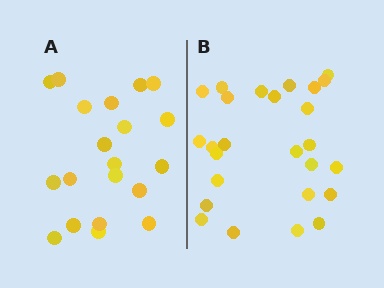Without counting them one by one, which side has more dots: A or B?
Region B (the right region) has more dots.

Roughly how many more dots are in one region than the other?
Region B has about 6 more dots than region A.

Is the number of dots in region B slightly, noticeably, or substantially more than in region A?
Region B has noticeably more, but not dramatically so. The ratio is roughly 1.3 to 1.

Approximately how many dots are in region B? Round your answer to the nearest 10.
About 30 dots. (The exact count is 26, which rounds to 30.)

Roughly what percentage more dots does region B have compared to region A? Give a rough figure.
About 30% more.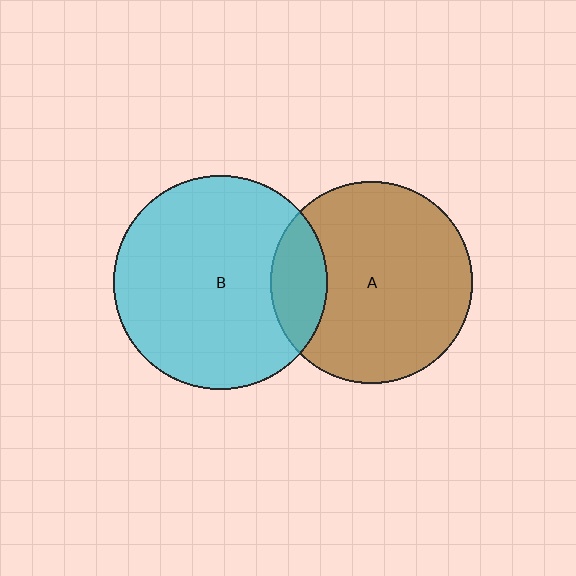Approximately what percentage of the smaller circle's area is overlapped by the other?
Approximately 15%.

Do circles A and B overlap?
Yes.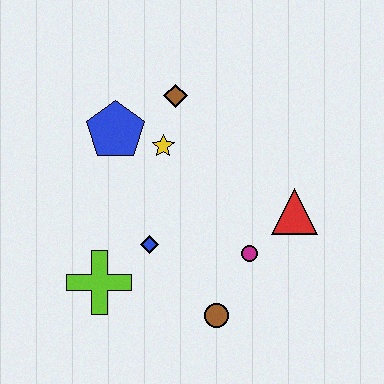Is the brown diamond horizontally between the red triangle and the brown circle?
No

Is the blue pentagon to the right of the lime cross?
Yes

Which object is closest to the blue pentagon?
The yellow star is closest to the blue pentagon.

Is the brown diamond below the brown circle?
No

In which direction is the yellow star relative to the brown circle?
The yellow star is above the brown circle.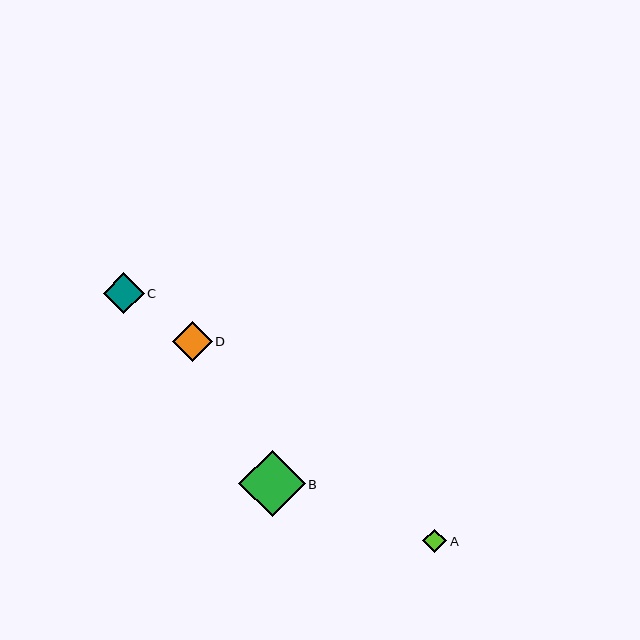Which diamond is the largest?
Diamond B is the largest with a size of approximately 67 pixels.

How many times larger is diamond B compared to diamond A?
Diamond B is approximately 2.8 times the size of diamond A.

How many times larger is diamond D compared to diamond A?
Diamond D is approximately 1.7 times the size of diamond A.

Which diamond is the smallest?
Diamond A is the smallest with a size of approximately 24 pixels.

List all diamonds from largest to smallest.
From largest to smallest: B, C, D, A.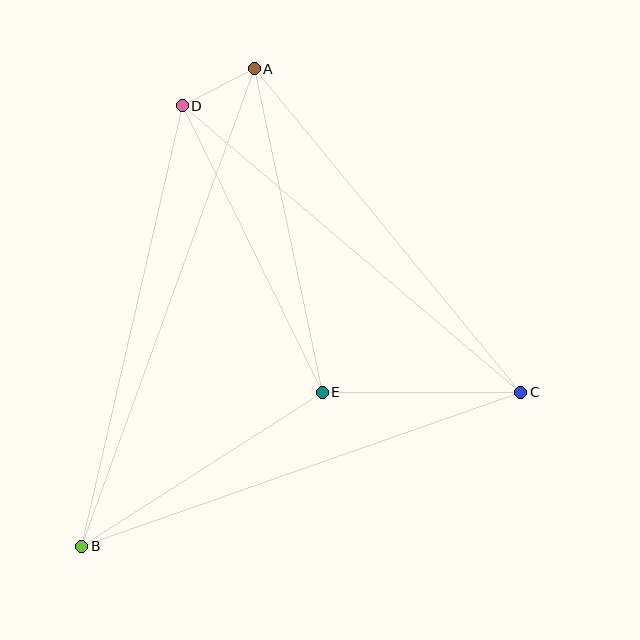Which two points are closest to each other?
Points A and D are closest to each other.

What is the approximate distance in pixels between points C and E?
The distance between C and E is approximately 198 pixels.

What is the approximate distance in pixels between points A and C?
The distance between A and C is approximately 419 pixels.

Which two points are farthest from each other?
Points A and B are farthest from each other.